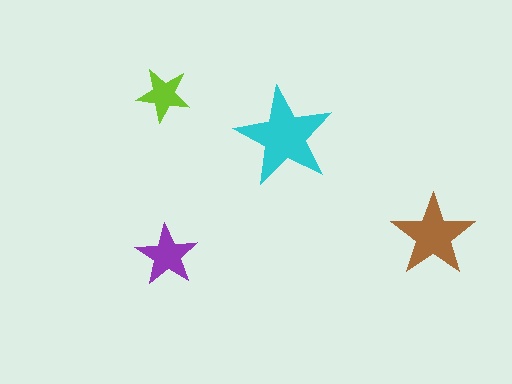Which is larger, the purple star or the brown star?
The brown one.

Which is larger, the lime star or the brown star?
The brown one.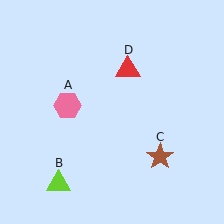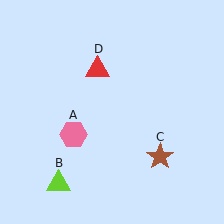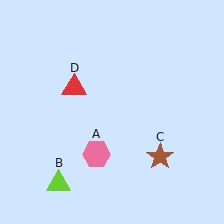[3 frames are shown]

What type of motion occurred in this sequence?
The pink hexagon (object A), red triangle (object D) rotated counterclockwise around the center of the scene.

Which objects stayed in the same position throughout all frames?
Lime triangle (object B) and brown star (object C) remained stationary.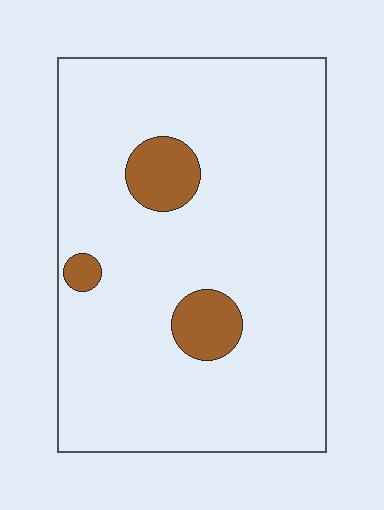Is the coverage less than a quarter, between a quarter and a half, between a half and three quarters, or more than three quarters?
Less than a quarter.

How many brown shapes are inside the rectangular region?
3.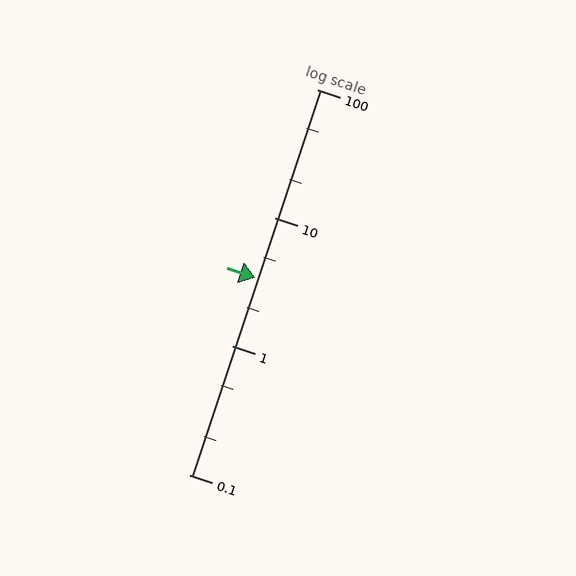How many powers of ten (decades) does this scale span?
The scale spans 3 decades, from 0.1 to 100.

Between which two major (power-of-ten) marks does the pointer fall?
The pointer is between 1 and 10.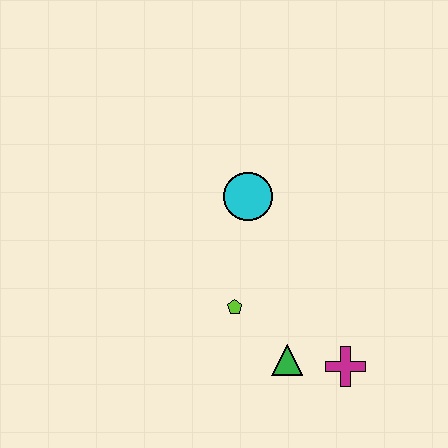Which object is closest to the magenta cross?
The green triangle is closest to the magenta cross.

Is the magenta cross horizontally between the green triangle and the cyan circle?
No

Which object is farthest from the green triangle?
The cyan circle is farthest from the green triangle.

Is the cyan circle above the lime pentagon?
Yes